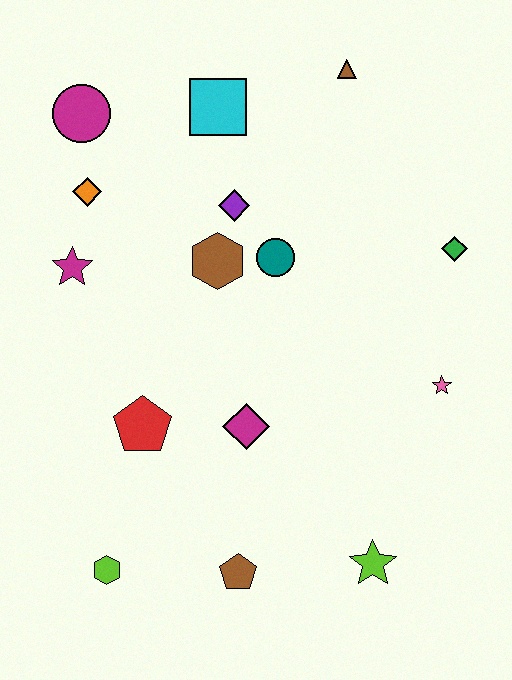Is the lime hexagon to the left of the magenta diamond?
Yes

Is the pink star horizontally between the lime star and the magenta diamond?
No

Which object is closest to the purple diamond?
The brown hexagon is closest to the purple diamond.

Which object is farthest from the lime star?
The magenta circle is farthest from the lime star.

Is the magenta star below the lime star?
No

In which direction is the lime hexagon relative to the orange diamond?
The lime hexagon is below the orange diamond.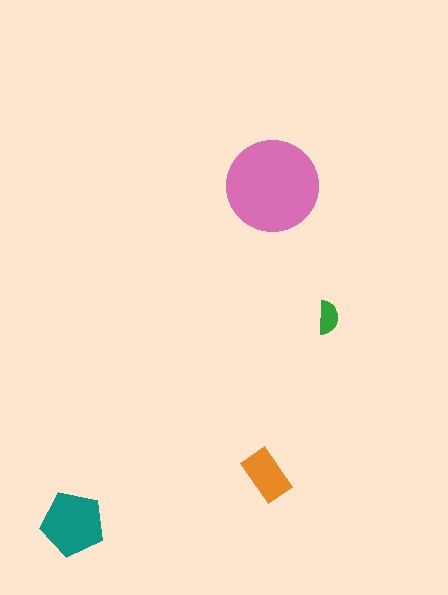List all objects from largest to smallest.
The pink circle, the teal pentagon, the orange rectangle, the green semicircle.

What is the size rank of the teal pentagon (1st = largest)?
2nd.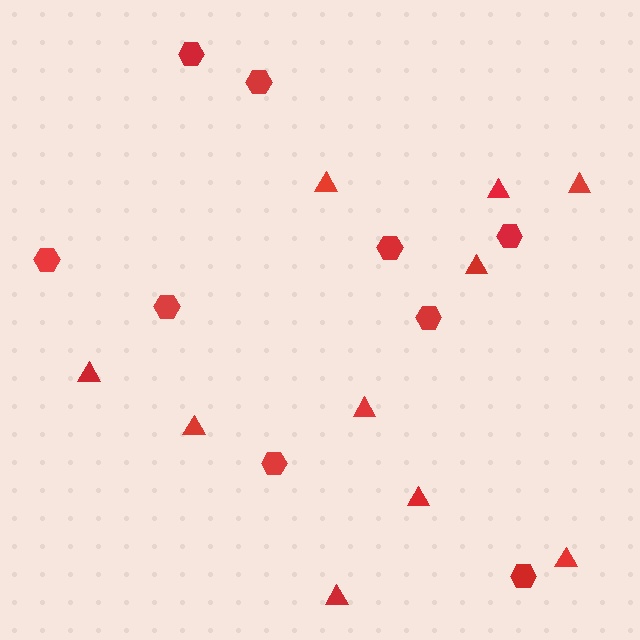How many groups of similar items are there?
There are 2 groups: one group of triangles (10) and one group of hexagons (9).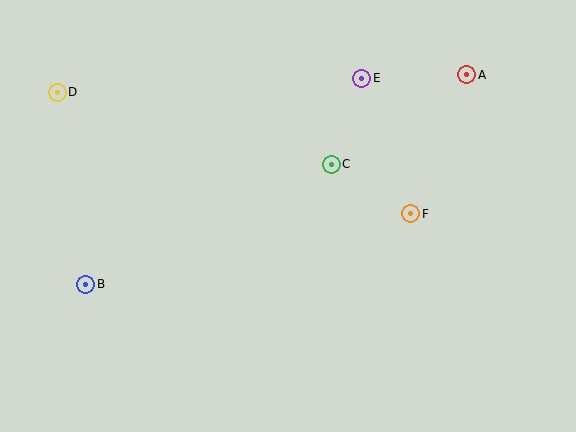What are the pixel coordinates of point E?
Point E is at (362, 78).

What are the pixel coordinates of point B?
Point B is at (86, 284).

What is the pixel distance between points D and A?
The distance between D and A is 410 pixels.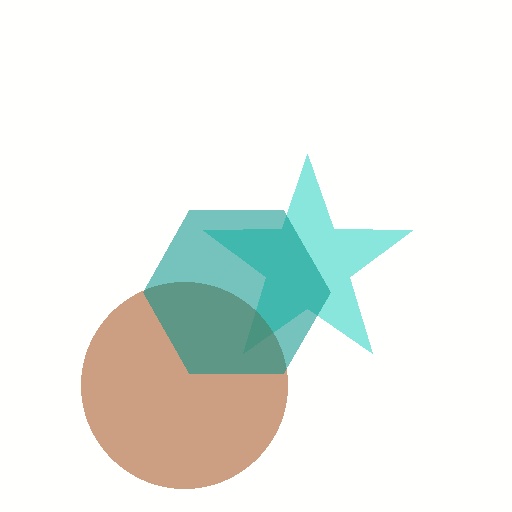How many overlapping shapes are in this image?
There are 3 overlapping shapes in the image.